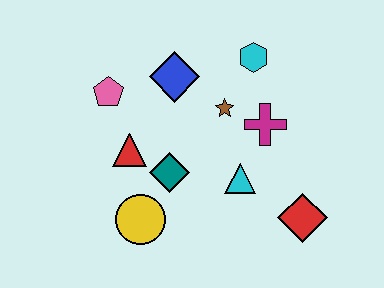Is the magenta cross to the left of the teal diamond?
No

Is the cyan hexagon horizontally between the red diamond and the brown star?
Yes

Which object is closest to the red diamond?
The cyan triangle is closest to the red diamond.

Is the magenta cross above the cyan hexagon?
No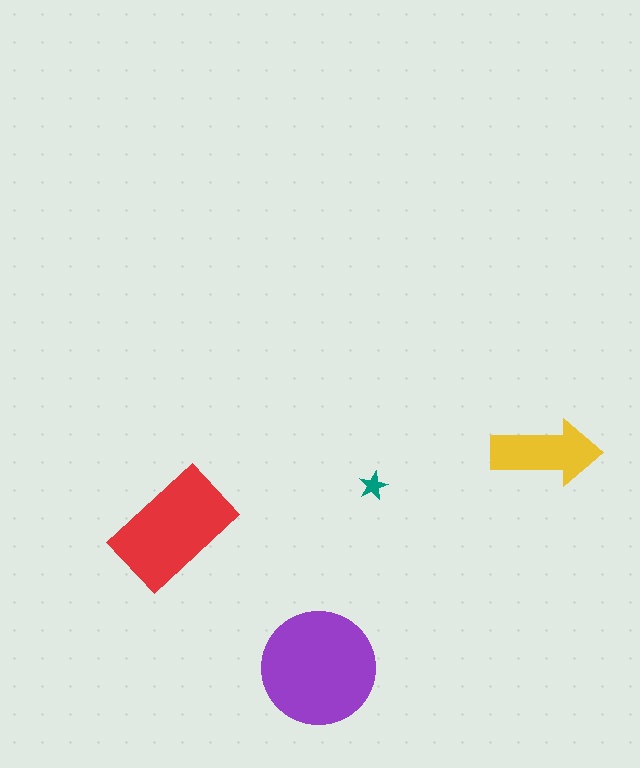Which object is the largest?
The purple circle.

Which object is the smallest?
The teal star.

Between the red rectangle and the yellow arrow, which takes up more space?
The red rectangle.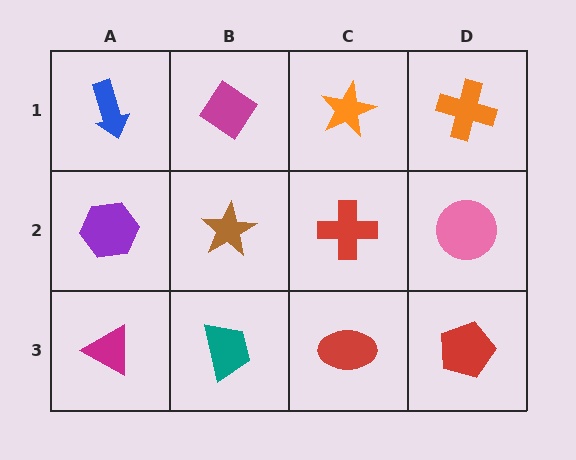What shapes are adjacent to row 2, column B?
A magenta diamond (row 1, column B), a teal trapezoid (row 3, column B), a purple hexagon (row 2, column A), a red cross (row 2, column C).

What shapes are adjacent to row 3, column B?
A brown star (row 2, column B), a magenta triangle (row 3, column A), a red ellipse (row 3, column C).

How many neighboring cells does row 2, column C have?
4.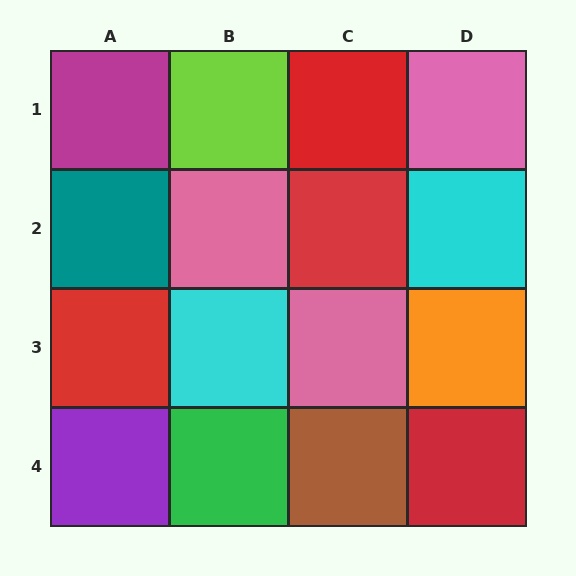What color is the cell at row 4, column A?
Purple.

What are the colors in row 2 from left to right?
Teal, pink, red, cyan.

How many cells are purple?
1 cell is purple.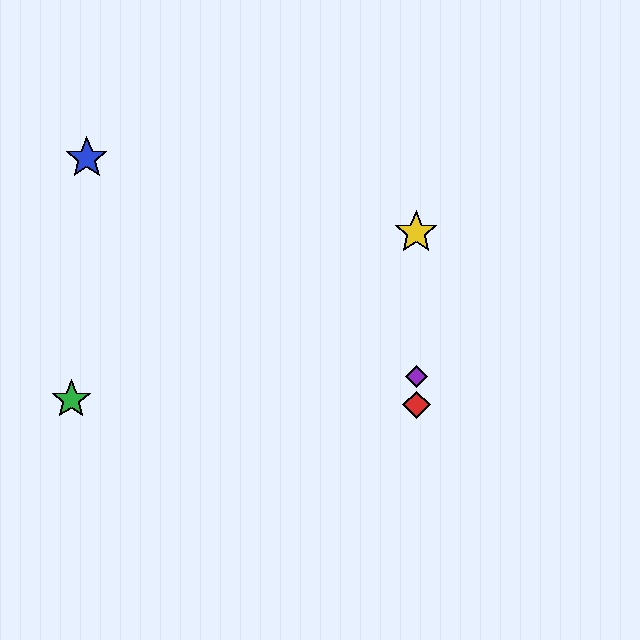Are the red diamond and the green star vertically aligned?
No, the red diamond is at x≈416 and the green star is at x≈71.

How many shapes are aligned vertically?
3 shapes (the red diamond, the yellow star, the purple diamond) are aligned vertically.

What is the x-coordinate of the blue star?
The blue star is at x≈87.